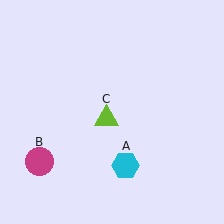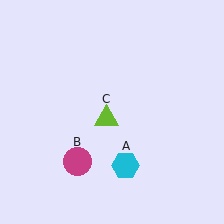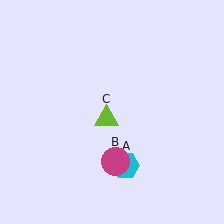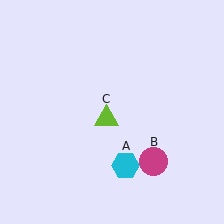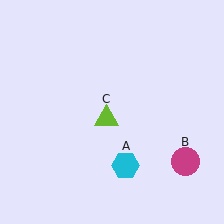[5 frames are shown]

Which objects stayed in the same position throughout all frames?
Cyan hexagon (object A) and lime triangle (object C) remained stationary.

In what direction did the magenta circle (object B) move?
The magenta circle (object B) moved right.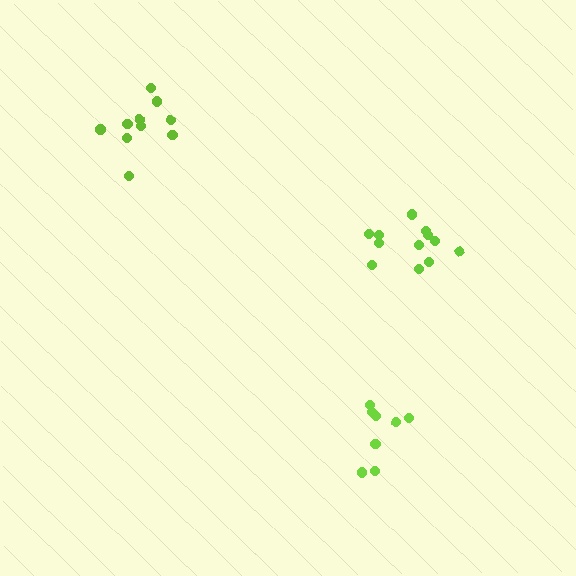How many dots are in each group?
Group 1: 8 dots, Group 2: 10 dots, Group 3: 12 dots (30 total).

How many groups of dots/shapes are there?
There are 3 groups.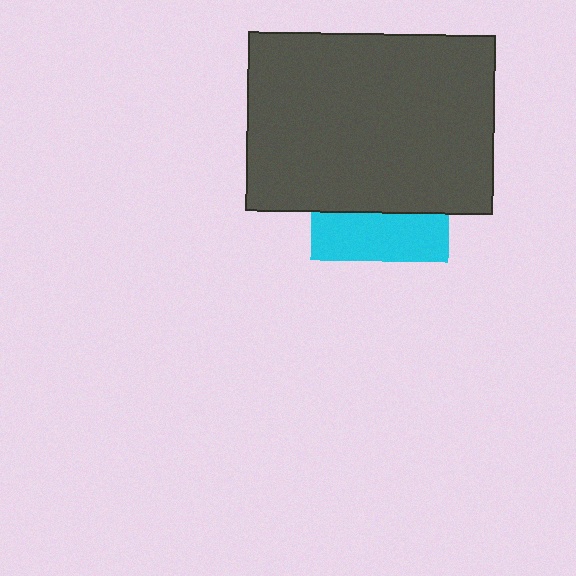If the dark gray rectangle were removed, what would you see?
You would see the complete cyan square.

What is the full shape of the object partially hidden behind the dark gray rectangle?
The partially hidden object is a cyan square.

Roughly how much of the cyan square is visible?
A small part of it is visible (roughly 35%).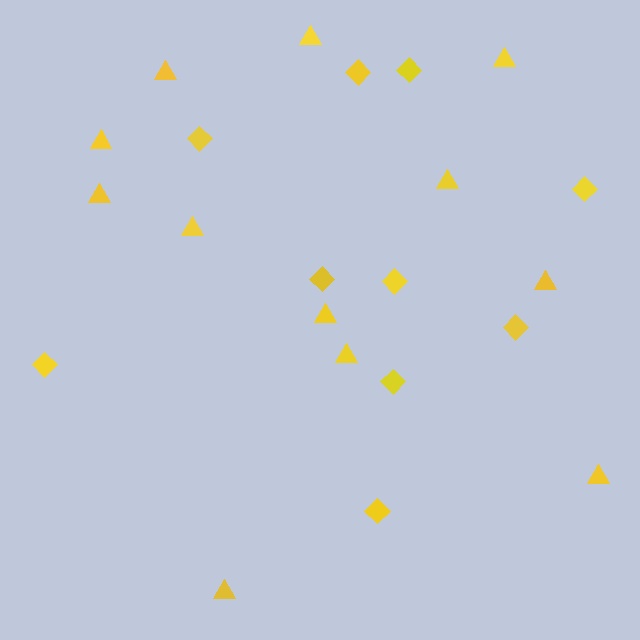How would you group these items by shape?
There are 2 groups: one group of diamonds (10) and one group of triangles (12).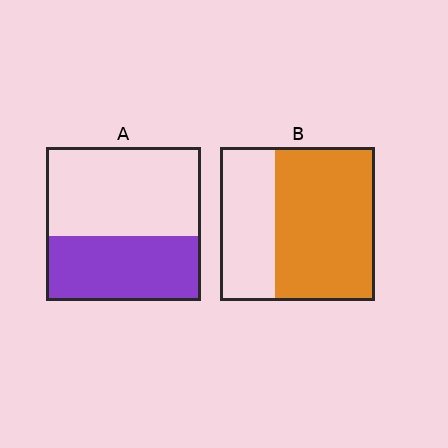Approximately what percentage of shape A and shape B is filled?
A is approximately 40% and B is approximately 65%.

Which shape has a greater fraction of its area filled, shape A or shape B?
Shape B.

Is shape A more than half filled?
No.